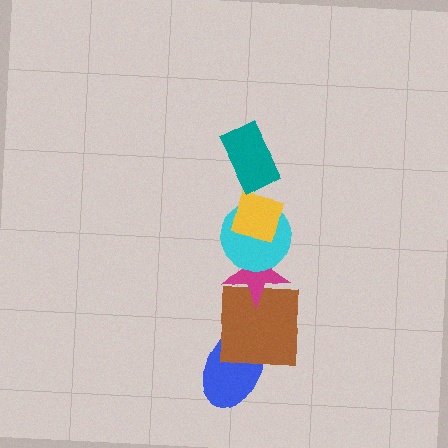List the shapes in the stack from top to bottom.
From top to bottom: the teal rectangle, the yellow square, the cyan circle, the magenta star, the brown square, the blue ellipse.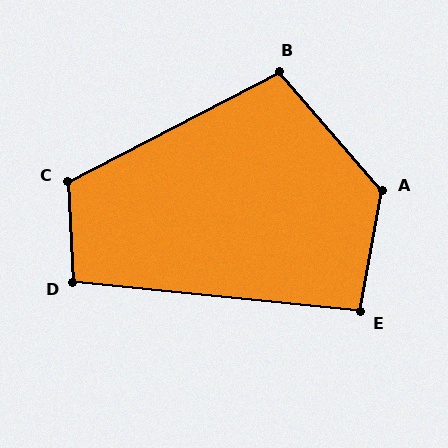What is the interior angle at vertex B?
Approximately 103 degrees (obtuse).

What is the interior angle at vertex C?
Approximately 114 degrees (obtuse).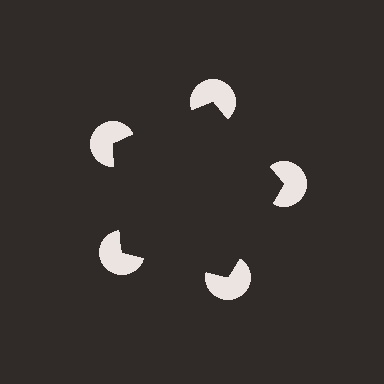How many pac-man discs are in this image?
There are 5 — one at each vertex of the illusory pentagon.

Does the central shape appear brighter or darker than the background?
It typically appears slightly darker than the background, even though no actual brightness change is drawn.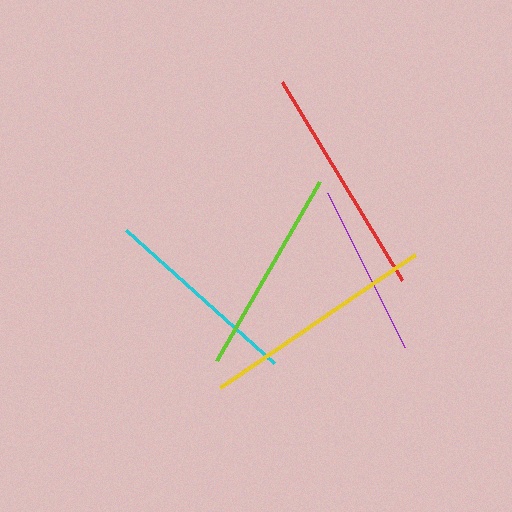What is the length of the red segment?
The red segment is approximately 232 pixels long.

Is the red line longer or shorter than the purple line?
The red line is longer than the purple line.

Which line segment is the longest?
The yellow line is the longest at approximately 236 pixels.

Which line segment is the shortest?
The purple line is the shortest at approximately 172 pixels.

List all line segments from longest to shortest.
From longest to shortest: yellow, red, lime, cyan, purple.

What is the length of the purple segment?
The purple segment is approximately 172 pixels long.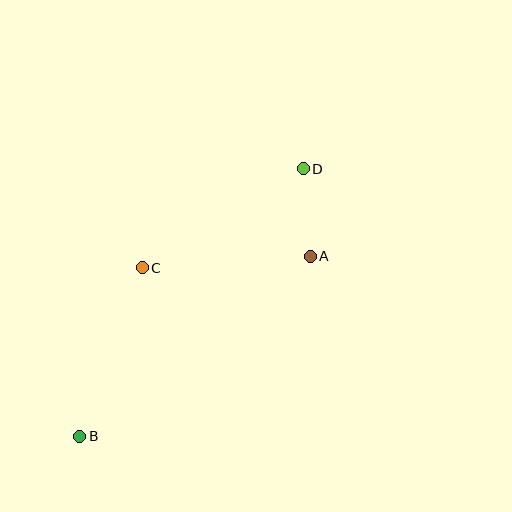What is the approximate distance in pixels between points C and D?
The distance between C and D is approximately 189 pixels.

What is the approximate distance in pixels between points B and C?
The distance between B and C is approximately 179 pixels.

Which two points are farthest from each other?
Points B and D are farthest from each other.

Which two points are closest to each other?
Points A and D are closest to each other.